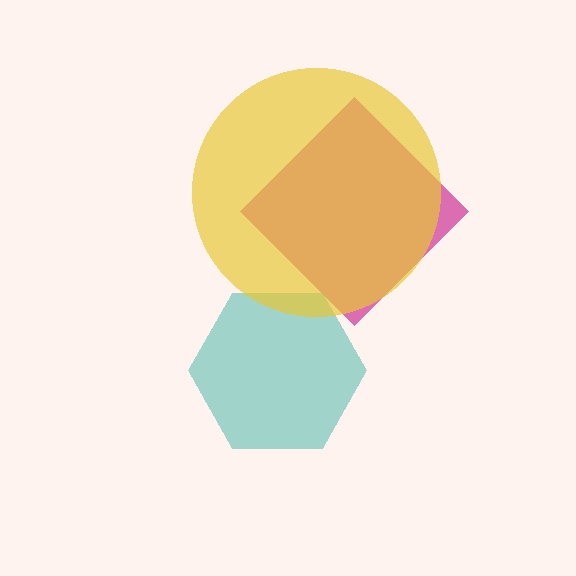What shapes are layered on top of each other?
The layered shapes are: a magenta diamond, a teal hexagon, a yellow circle.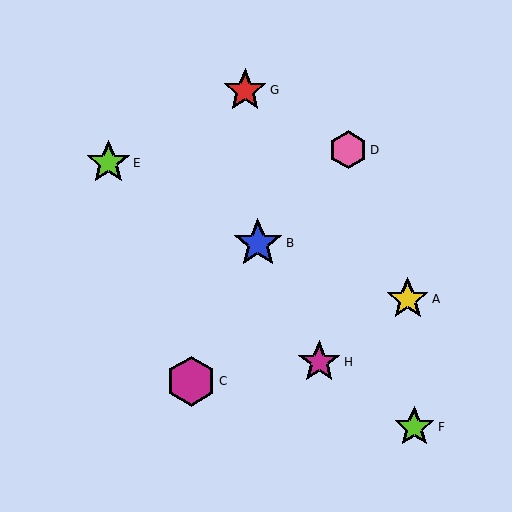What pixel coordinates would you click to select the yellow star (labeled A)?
Click at (408, 299) to select the yellow star A.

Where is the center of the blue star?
The center of the blue star is at (258, 243).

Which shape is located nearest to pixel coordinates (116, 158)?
The lime star (labeled E) at (108, 163) is nearest to that location.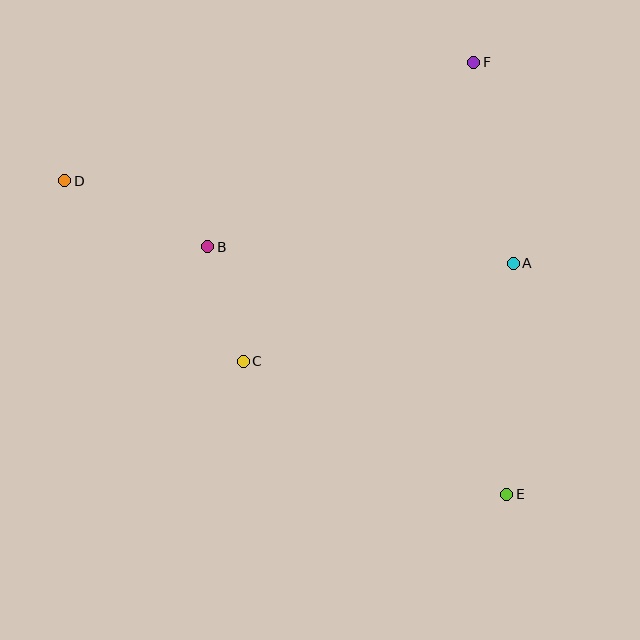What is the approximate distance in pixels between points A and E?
The distance between A and E is approximately 231 pixels.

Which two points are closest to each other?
Points B and C are closest to each other.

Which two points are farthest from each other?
Points D and E are farthest from each other.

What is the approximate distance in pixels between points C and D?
The distance between C and D is approximately 254 pixels.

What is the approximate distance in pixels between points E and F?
The distance between E and F is approximately 433 pixels.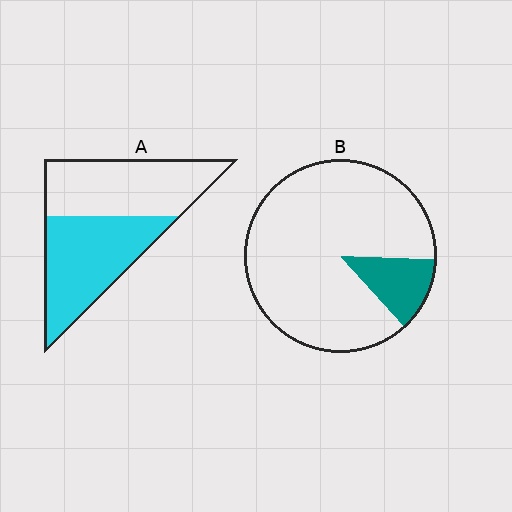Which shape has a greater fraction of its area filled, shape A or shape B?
Shape A.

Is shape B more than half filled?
No.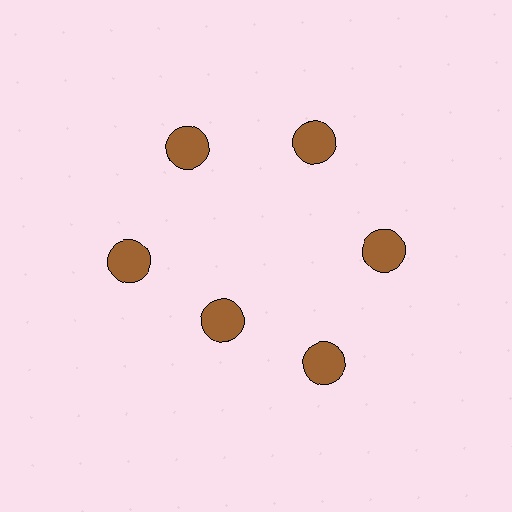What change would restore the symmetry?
The symmetry would be restored by moving it outward, back onto the ring so that all 6 circles sit at equal angles and equal distance from the center.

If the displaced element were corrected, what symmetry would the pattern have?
It would have 6-fold rotational symmetry — the pattern would map onto itself every 60 degrees.